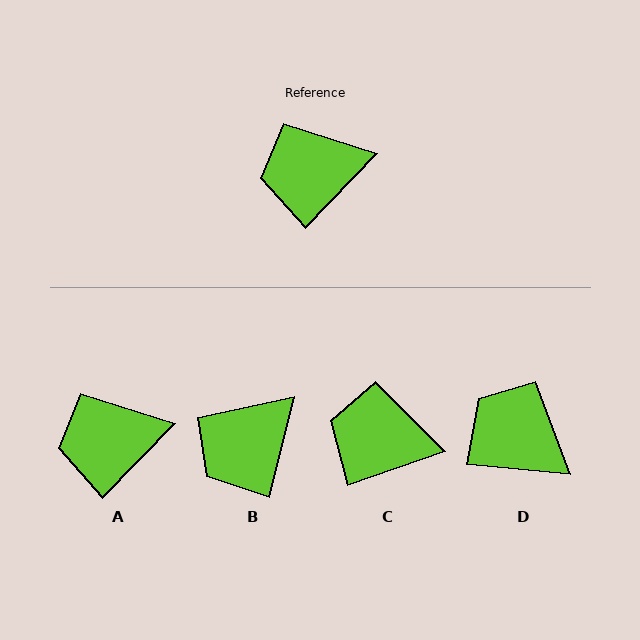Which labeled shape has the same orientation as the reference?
A.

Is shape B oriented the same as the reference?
No, it is off by about 30 degrees.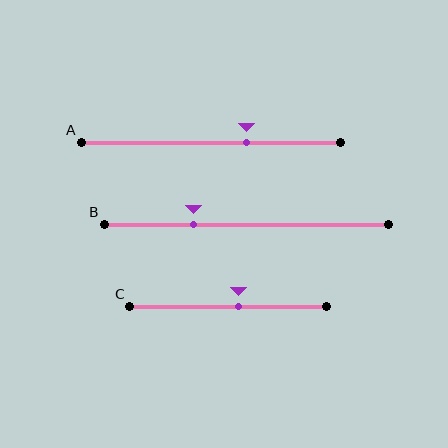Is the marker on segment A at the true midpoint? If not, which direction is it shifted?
No, the marker on segment A is shifted to the right by about 14% of the segment length.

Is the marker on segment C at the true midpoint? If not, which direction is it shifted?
No, the marker on segment C is shifted to the right by about 5% of the segment length.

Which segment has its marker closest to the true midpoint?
Segment C has its marker closest to the true midpoint.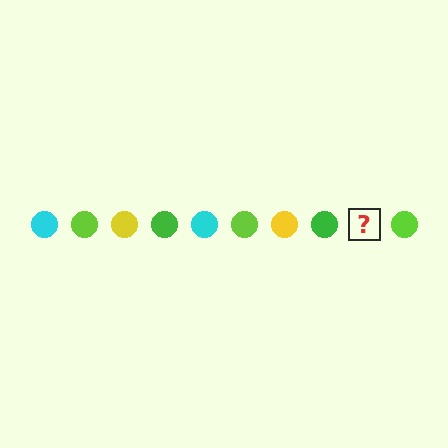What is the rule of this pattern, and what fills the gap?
The rule is that the pattern cycles through cyan, lime, yellow, green circles. The gap should be filled with a cyan circle.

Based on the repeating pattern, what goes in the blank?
The blank should be a cyan circle.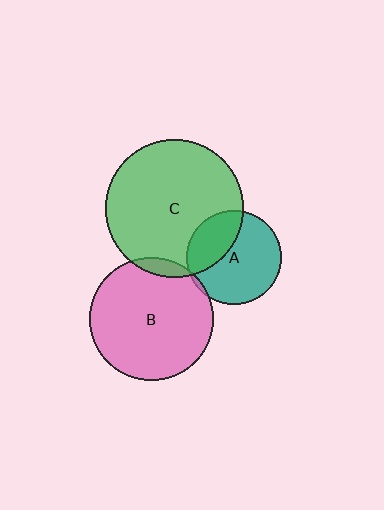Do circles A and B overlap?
Yes.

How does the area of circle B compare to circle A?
Approximately 1.7 times.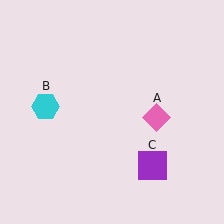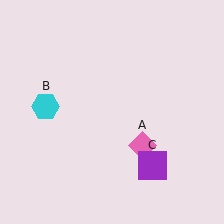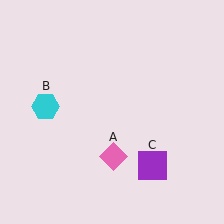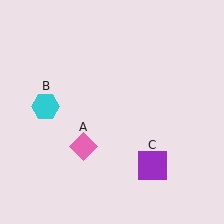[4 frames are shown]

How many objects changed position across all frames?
1 object changed position: pink diamond (object A).